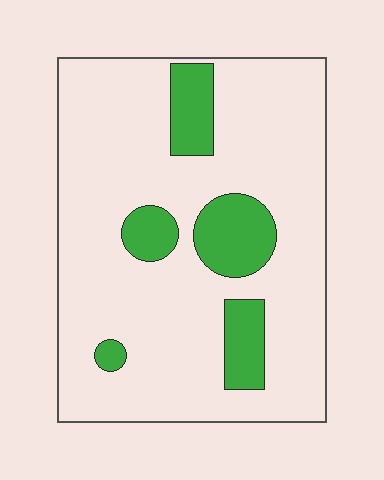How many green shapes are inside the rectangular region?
5.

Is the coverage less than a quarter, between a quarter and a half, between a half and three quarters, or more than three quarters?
Less than a quarter.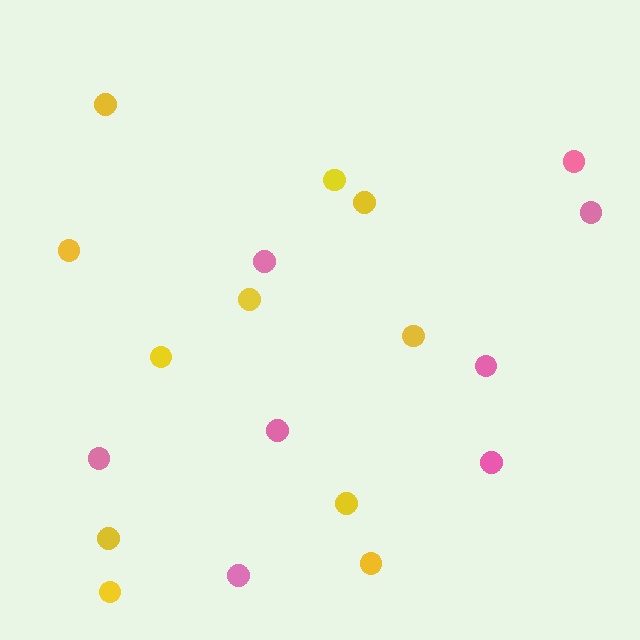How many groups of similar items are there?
There are 2 groups: one group of pink circles (8) and one group of yellow circles (11).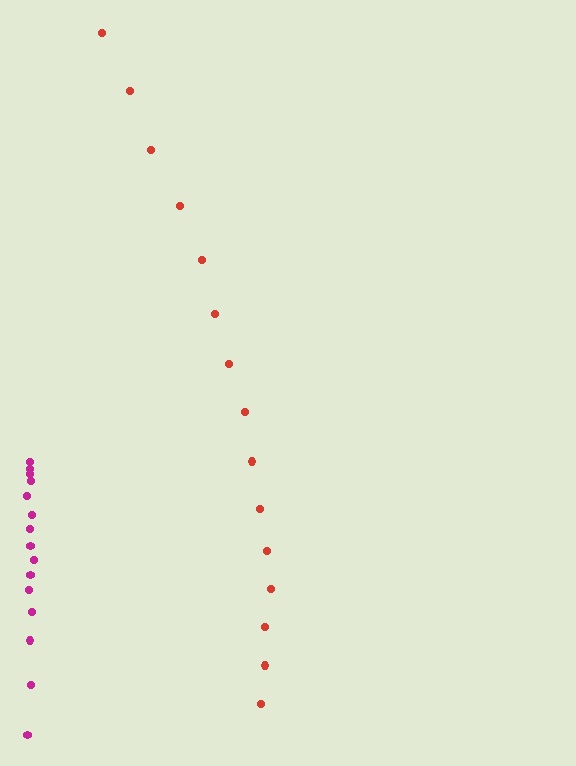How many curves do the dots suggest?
There are 2 distinct paths.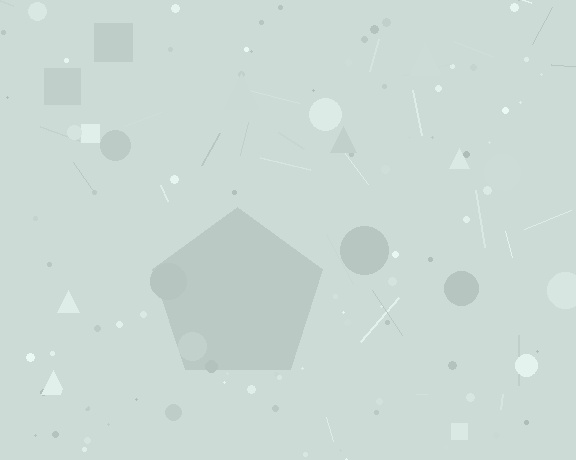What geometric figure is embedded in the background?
A pentagon is embedded in the background.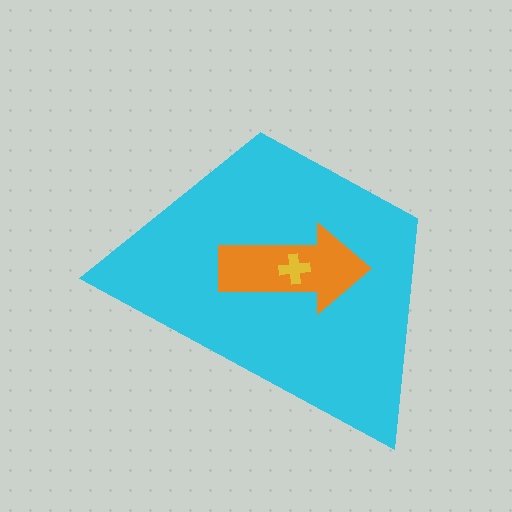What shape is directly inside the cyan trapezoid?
The orange arrow.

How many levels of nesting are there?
3.